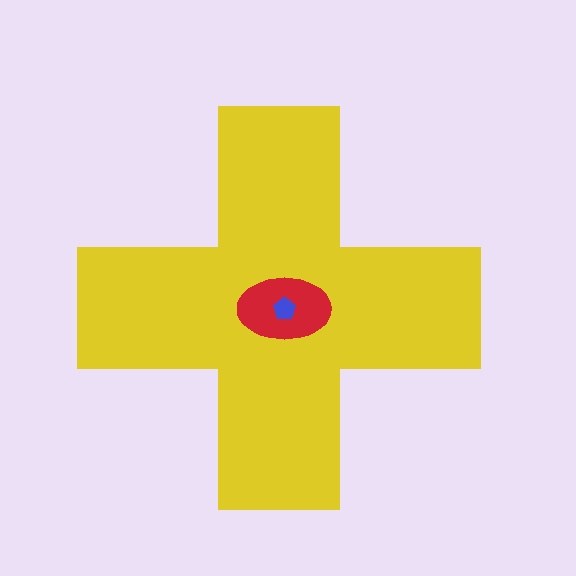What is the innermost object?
The blue pentagon.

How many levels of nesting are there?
3.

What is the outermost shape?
The yellow cross.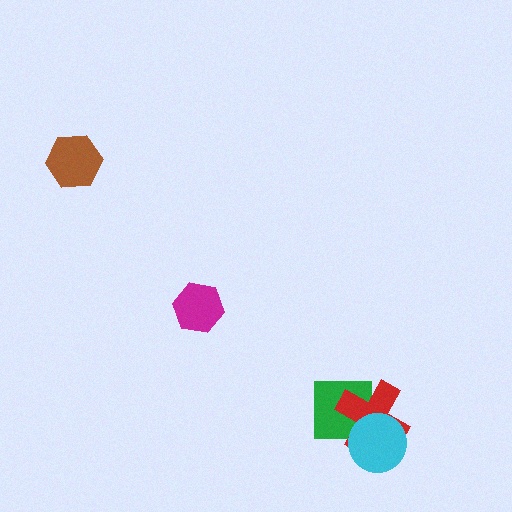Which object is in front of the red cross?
The cyan circle is in front of the red cross.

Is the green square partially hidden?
Yes, it is partially covered by another shape.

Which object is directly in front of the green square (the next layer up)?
The red cross is directly in front of the green square.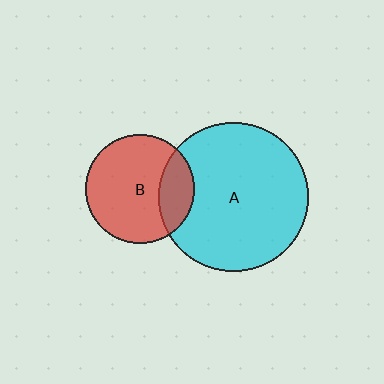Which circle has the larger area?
Circle A (cyan).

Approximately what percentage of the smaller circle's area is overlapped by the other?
Approximately 25%.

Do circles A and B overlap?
Yes.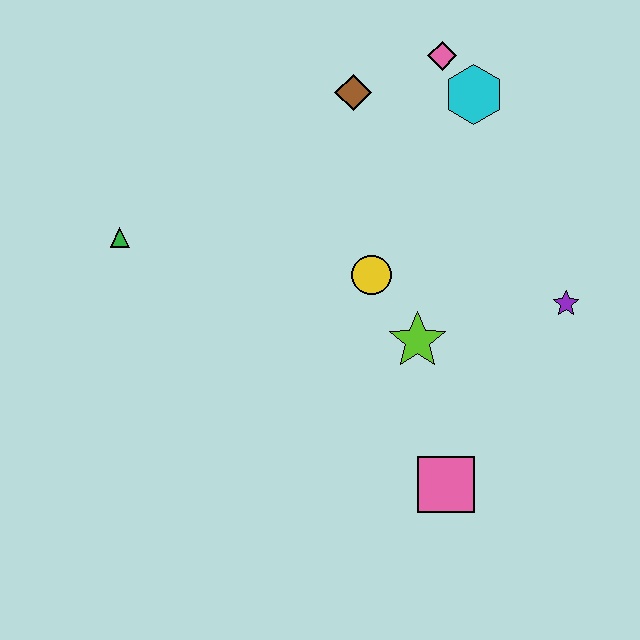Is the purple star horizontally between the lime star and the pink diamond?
No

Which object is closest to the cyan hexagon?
The pink diamond is closest to the cyan hexagon.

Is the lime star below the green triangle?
Yes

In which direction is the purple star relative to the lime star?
The purple star is to the right of the lime star.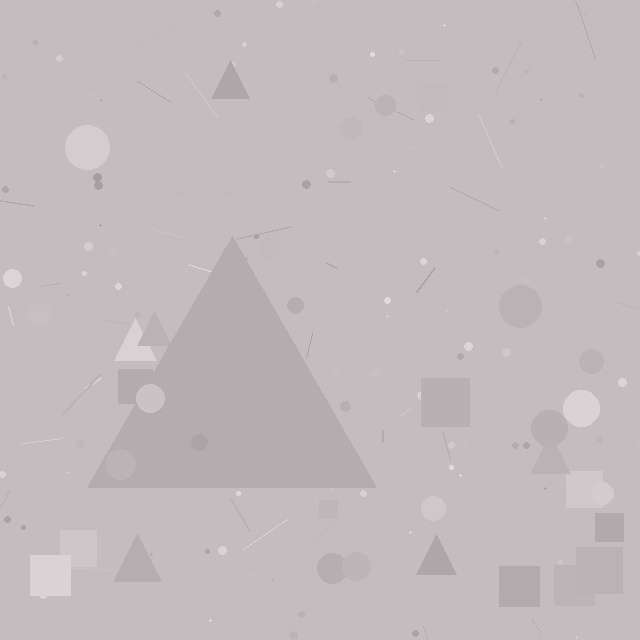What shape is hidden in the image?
A triangle is hidden in the image.